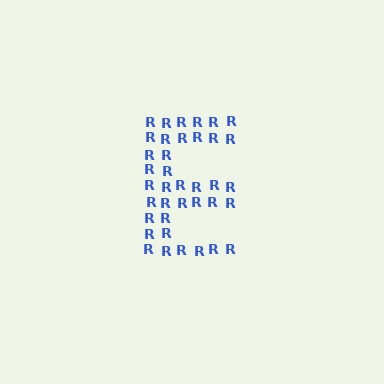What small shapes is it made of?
It is made of small letter R's.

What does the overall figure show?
The overall figure shows the letter E.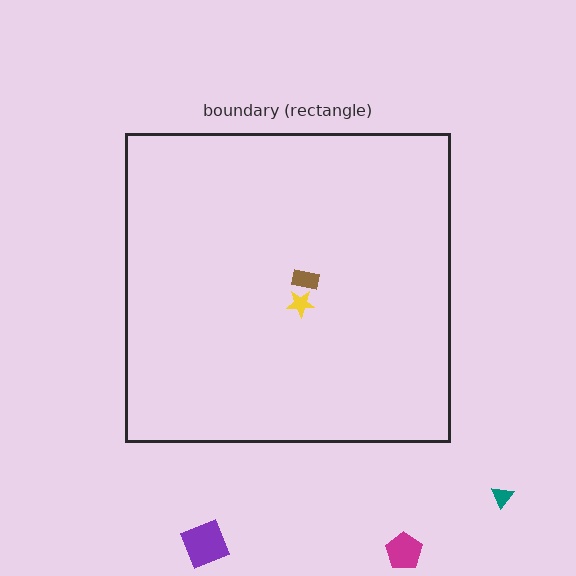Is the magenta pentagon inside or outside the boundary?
Outside.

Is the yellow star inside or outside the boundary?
Inside.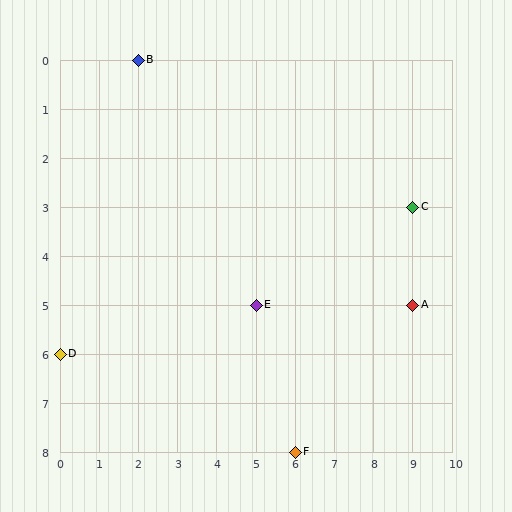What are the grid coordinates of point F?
Point F is at grid coordinates (6, 8).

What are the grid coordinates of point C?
Point C is at grid coordinates (9, 3).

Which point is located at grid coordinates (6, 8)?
Point F is at (6, 8).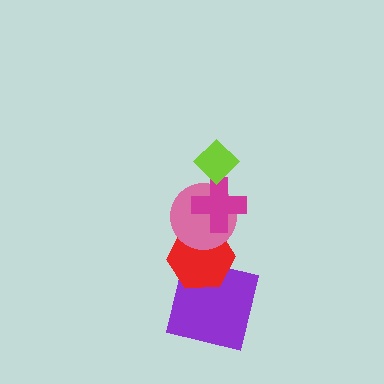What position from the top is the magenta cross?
The magenta cross is 2nd from the top.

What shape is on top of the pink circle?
The magenta cross is on top of the pink circle.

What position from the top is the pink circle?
The pink circle is 3rd from the top.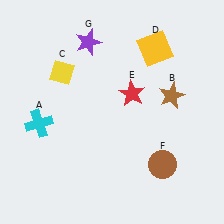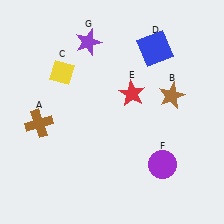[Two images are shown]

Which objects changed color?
A changed from cyan to brown. D changed from yellow to blue. F changed from brown to purple.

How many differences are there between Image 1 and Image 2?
There are 3 differences between the two images.